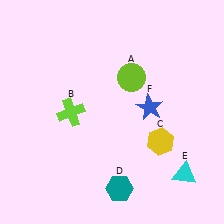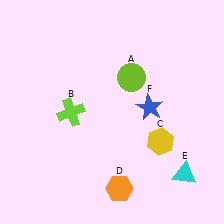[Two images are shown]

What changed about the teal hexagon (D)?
In Image 1, D is teal. In Image 2, it changed to orange.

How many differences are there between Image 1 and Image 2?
There is 1 difference between the two images.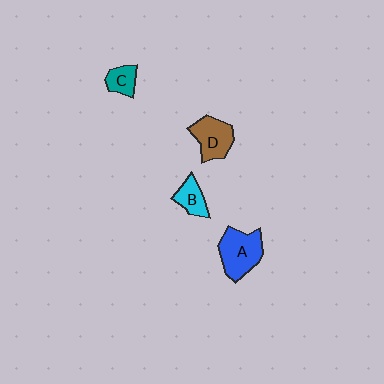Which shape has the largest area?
Shape A (blue).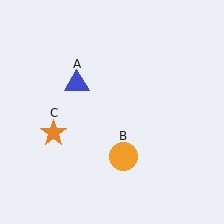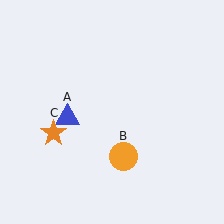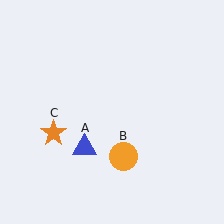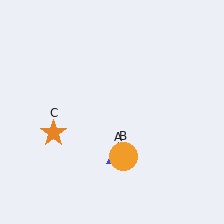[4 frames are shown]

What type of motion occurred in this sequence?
The blue triangle (object A) rotated counterclockwise around the center of the scene.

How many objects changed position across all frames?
1 object changed position: blue triangle (object A).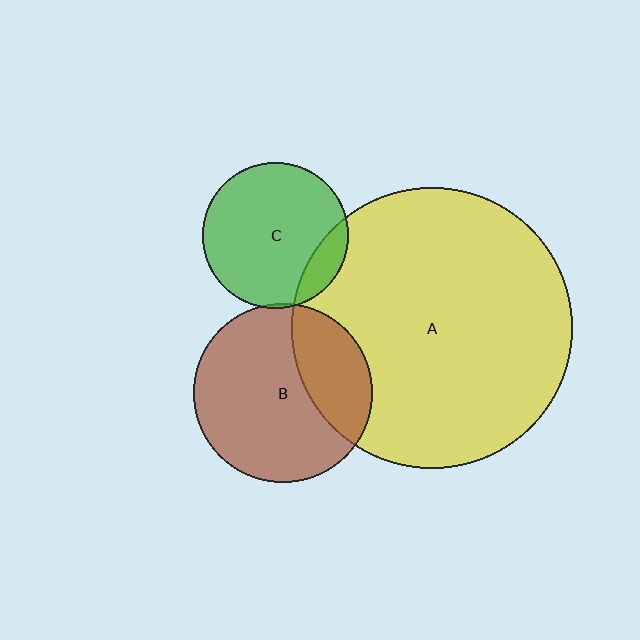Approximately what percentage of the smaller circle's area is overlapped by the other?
Approximately 30%.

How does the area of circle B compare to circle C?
Approximately 1.5 times.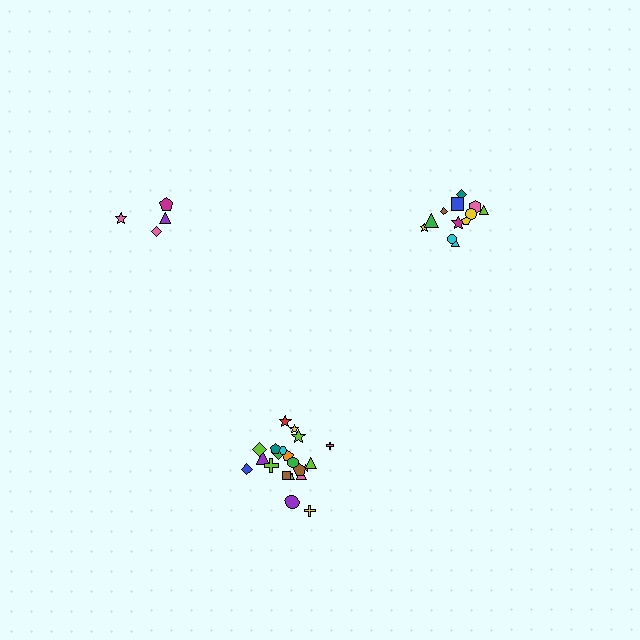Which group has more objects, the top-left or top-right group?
The top-right group.